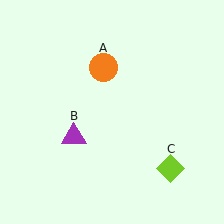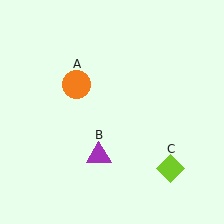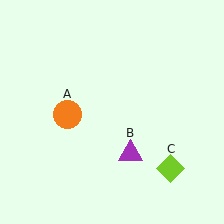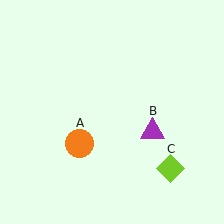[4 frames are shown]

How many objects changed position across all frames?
2 objects changed position: orange circle (object A), purple triangle (object B).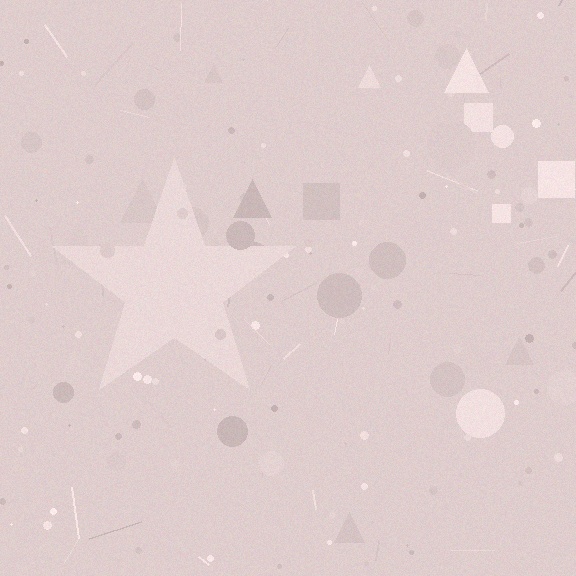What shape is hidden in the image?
A star is hidden in the image.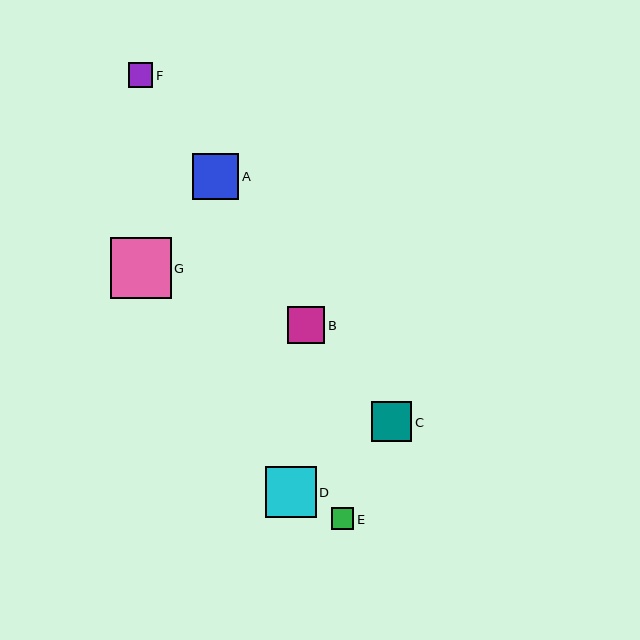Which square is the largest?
Square G is the largest with a size of approximately 61 pixels.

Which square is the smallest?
Square E is the smallest with a size of approximately 22 pixels.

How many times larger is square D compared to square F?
Square D is approximately 2.1 times the size of square F.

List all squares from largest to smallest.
From largest to smallest: G, D, A, C, B, F, E.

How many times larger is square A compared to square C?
Square A is approximately 1.1 times the size of square C.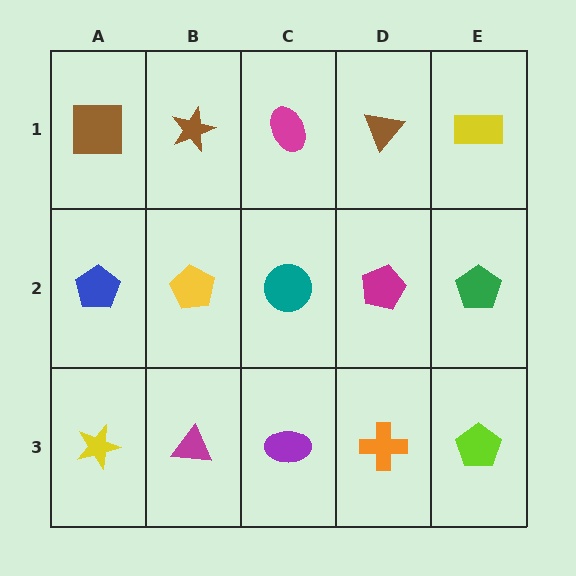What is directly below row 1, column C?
A teal circle.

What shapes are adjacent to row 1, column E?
A green pentagon (row 2, column E), a brown triangle (row 1, column D).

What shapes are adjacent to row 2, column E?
A yellow rectangle (row 1, column E), a lime pentagon (row 3, column E), a magenta pentagon (row 2, column D).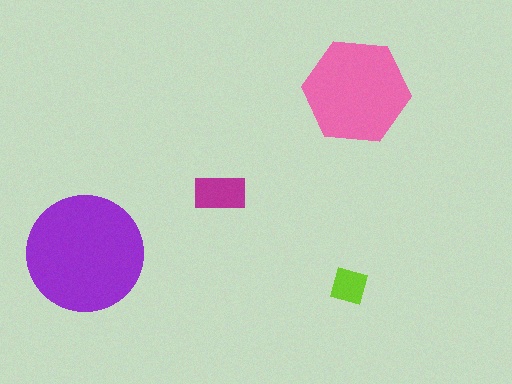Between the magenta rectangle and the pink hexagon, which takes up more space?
The pink hexagon.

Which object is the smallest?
The lime diamond.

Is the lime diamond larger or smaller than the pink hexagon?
Smaller.